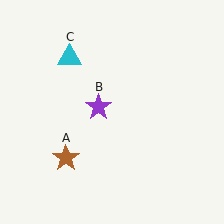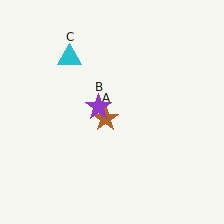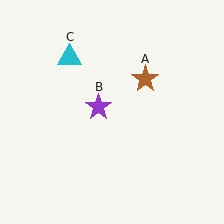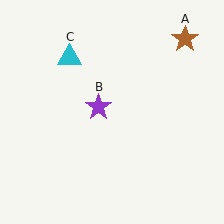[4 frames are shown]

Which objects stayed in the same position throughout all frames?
Purple star (object B) and cyan triangle (object C) remained stationary.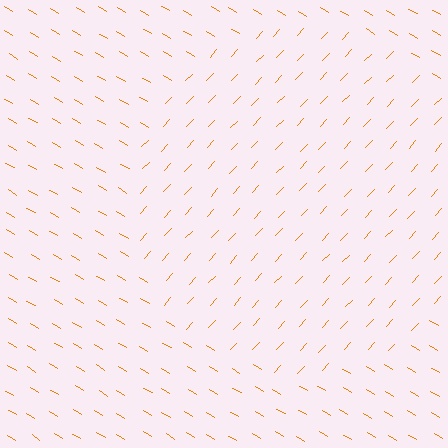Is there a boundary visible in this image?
Yes, there is a texture boundary formed by a change in line orientation.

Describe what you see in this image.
The image is filled with small orange line segments. A circle region in the image has lines oriented differently from the surrounding lines, creating a visible texture boundary.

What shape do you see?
I see a circle.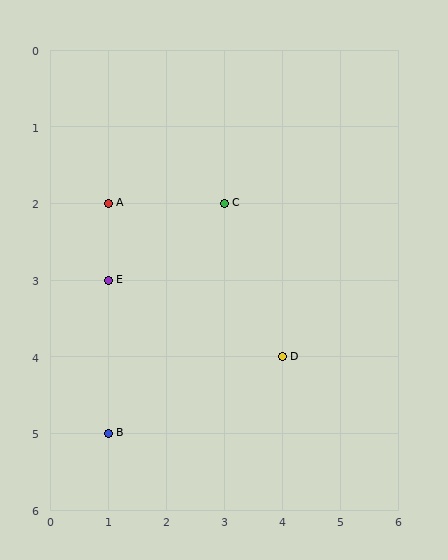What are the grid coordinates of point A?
Point A is at grid coordinates (1, 2).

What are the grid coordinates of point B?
Point B is at grid coordinates (1, 5).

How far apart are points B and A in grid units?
Points B and A are 3 rows apart.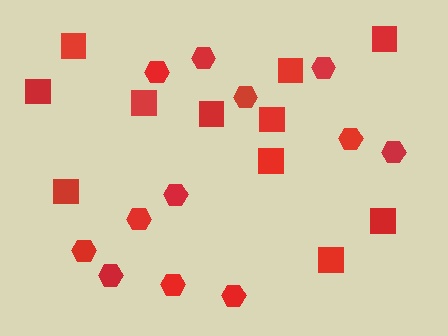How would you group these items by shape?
There are 2 groups: one group of squares (11) and one group of hexagons (12).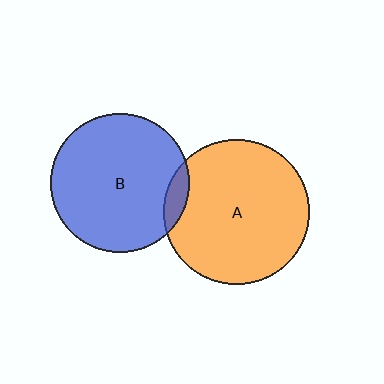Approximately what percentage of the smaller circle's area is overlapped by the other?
Approximately 5%.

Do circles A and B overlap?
Yes.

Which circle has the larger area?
Circle A (orange).